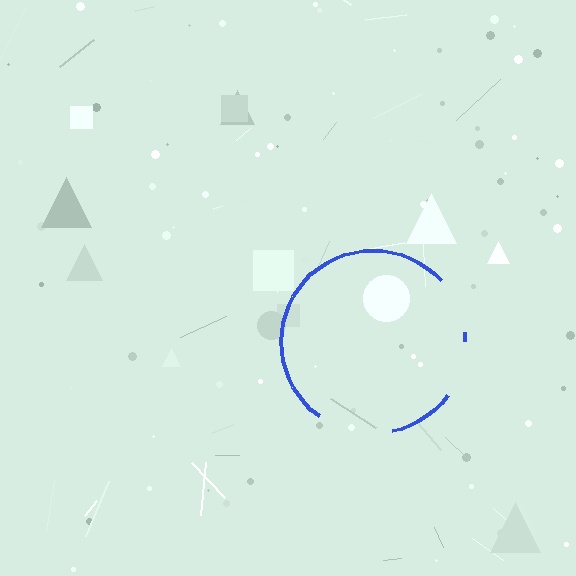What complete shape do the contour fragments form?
The contour fragments form a circle.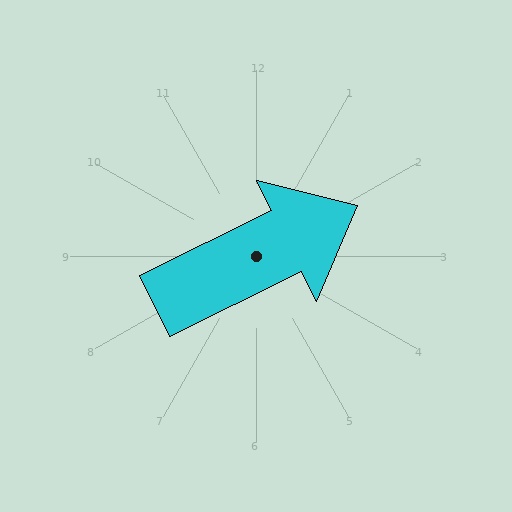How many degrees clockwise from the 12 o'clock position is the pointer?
Approximately 64 degrees.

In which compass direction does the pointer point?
Northeast.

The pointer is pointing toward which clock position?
Roughly 2 o'clock.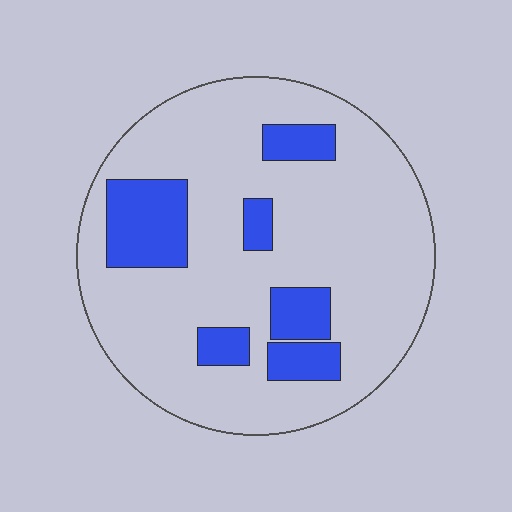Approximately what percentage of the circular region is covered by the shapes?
Approximately 20%.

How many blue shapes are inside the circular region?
6.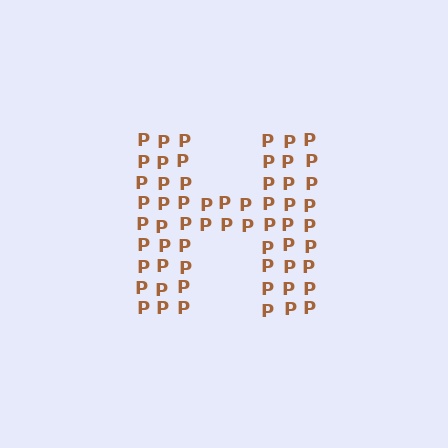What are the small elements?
The small elements are letter P's.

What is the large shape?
The large shape is the letter H.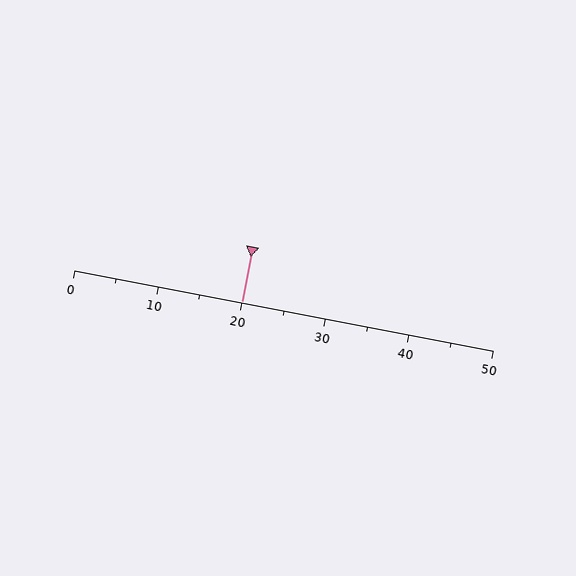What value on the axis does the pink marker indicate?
The marker indicates approximately 20.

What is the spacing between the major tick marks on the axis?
The major ticks are spaced 10 apart.